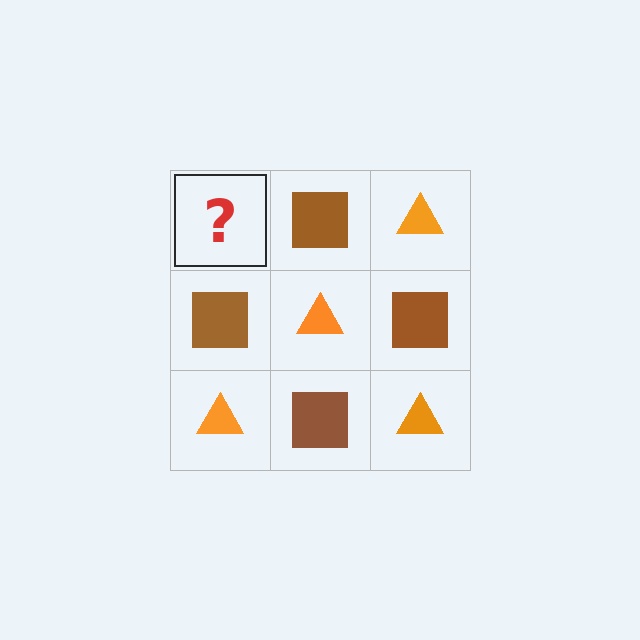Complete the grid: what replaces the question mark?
The question mark should be replaced with an orange triangle.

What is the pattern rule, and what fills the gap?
The rule is that it alternates orange triangle and brown square in a checkerboard pattern. The gap should be filled with an orange triangle.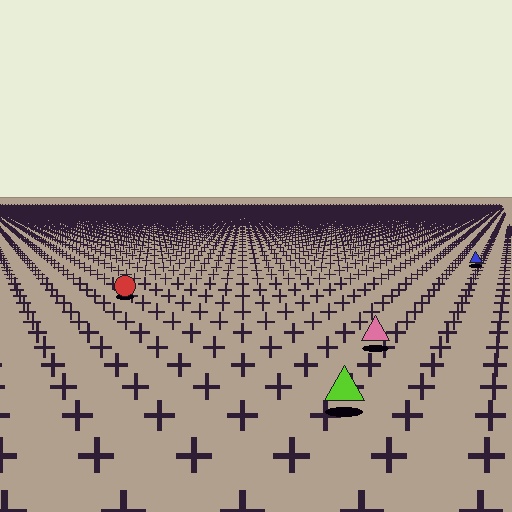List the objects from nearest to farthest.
From nearest to farthest: the lime triangle, the pink triangle, the red circle, the blue triangle.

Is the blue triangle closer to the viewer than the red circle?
No. The red circle is closer — you can tell from the texture gradient: the ground texture is coarser near it.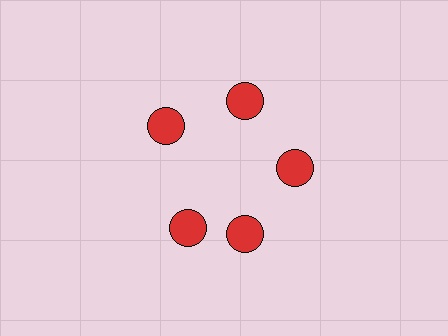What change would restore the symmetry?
The symmetry would be restored by rotating it back into even spacing with its neighbors so that all 5 circles sit at equal angles and equal distance from the center.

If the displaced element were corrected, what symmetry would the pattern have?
It would have 5-fold rotational symmetry — the pattern would map onto itself every 72 degrees.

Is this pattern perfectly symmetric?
No. The 5 red circles are arranged in a ring, but one element near the 8 o'clock position is rotated out of alignment along the ring, breaking the 5-fold rotational symmetry.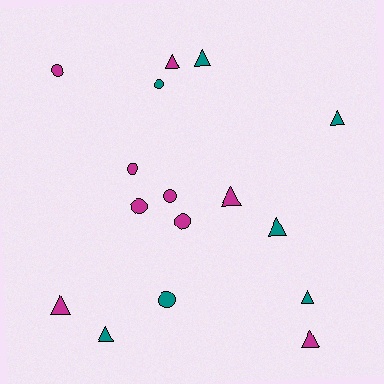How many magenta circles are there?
There are 5 magenta circles.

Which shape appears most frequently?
Triangle, with 9 objects.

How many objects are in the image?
There are 16 objects.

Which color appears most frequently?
Magenta, with 9 objects.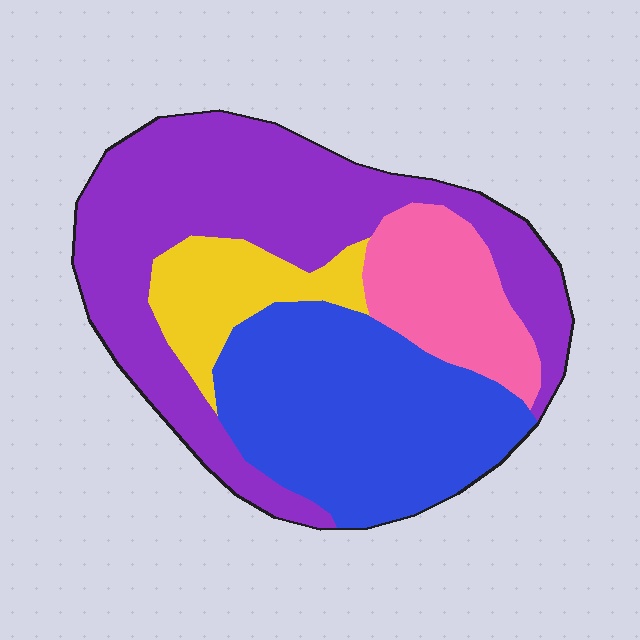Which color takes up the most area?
Purple, at roughly 45%.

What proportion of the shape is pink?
Pink covers 14% of the shape.